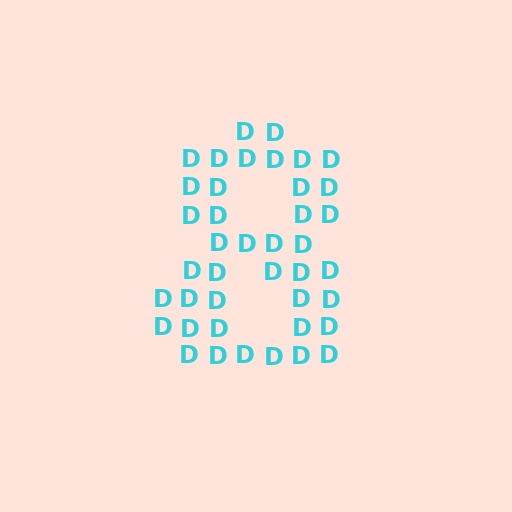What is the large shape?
The large shape is the digit 8.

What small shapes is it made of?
It is made of small letter D's.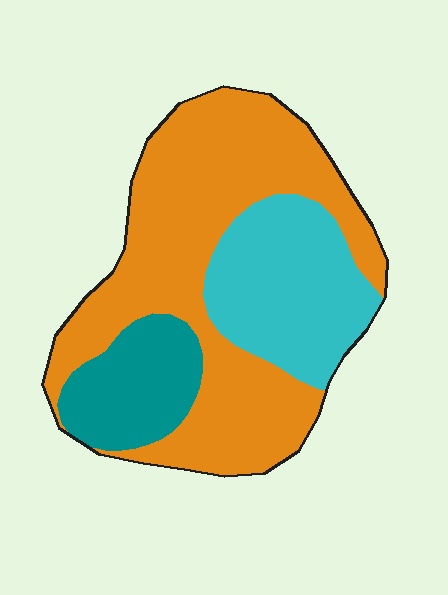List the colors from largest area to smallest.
From largest to smallest: orange, cyan, teal.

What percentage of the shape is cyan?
Cyan covers roughly 25% of the shape.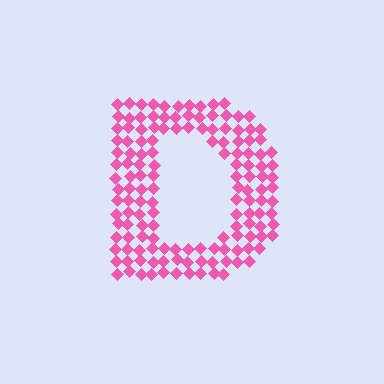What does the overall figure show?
The overall figure shows the letter D.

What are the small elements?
The small elements are diamonds.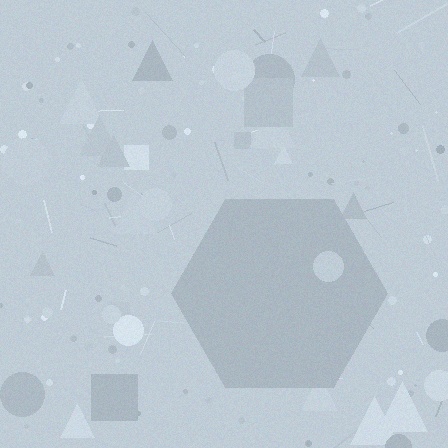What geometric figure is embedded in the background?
A hexagon is embedded in the background.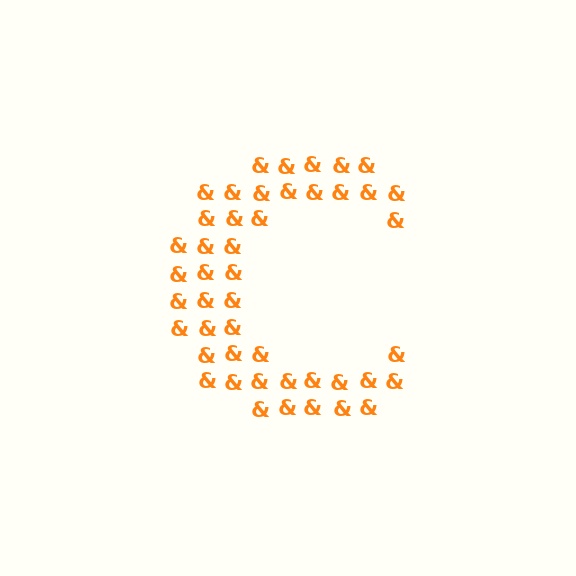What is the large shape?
The large shape is the letter C.